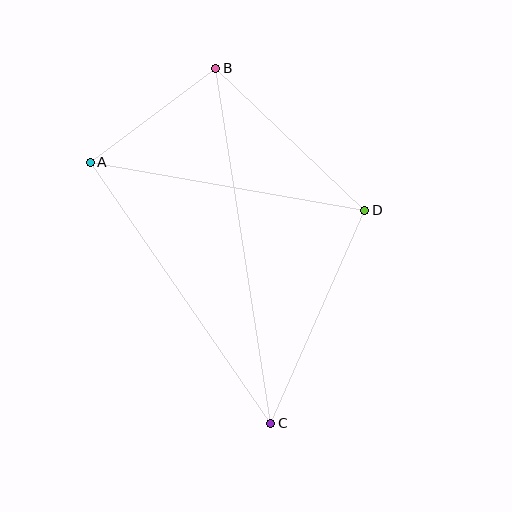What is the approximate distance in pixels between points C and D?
The distance between C and D is approximately 233 pixels.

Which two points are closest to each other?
Points A and B are closest to each other.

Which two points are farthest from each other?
Points B and C are farthest from each other.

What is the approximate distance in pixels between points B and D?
The distance between B and D is approximately 206 pixels.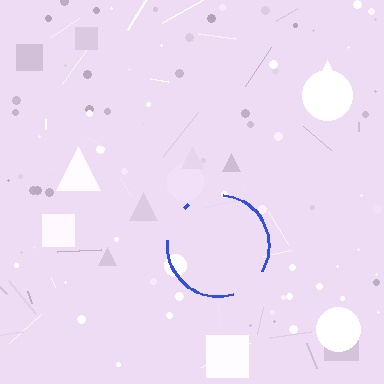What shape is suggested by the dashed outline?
The dashed outline suggests a circle.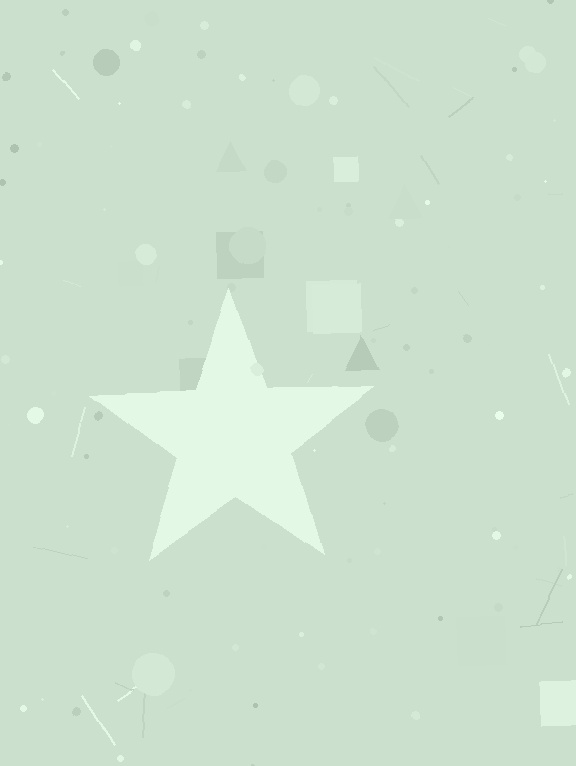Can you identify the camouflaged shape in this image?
The camouflaged shape is a star.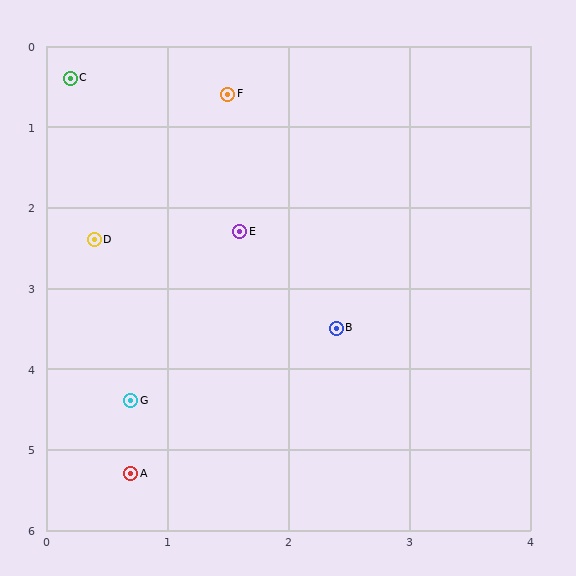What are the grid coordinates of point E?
Point E is at approximately (1.6, 2.3).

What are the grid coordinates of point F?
Point F is at approximately (1.5, 0.6).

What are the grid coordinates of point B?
Point B is at approximately (2.4, 3.5).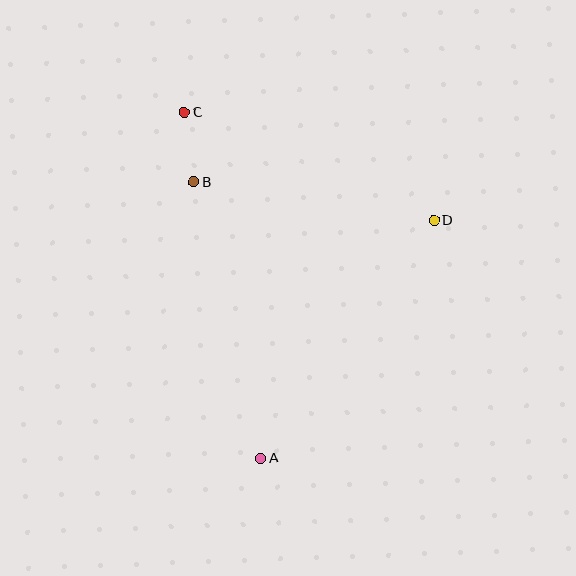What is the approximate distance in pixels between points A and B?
The distance between A and B is approximately 284 pixels.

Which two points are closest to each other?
Points B and C are closest to each other.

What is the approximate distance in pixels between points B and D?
The distance between B and D is approximately 243 pixels.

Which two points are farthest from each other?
Points A and C are farthest from each other.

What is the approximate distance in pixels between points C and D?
The distance between C and D is approximately 272 pixels.